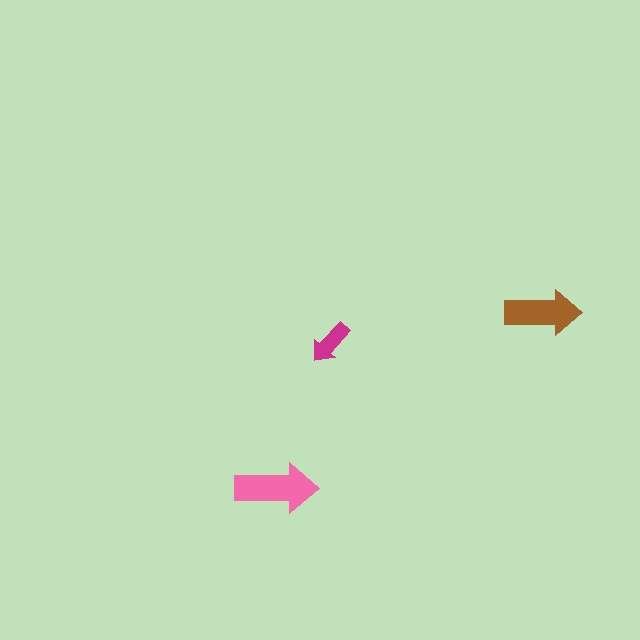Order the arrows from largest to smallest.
the pink one, the brown one, the magenta one.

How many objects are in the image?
There are 3 objects in the image.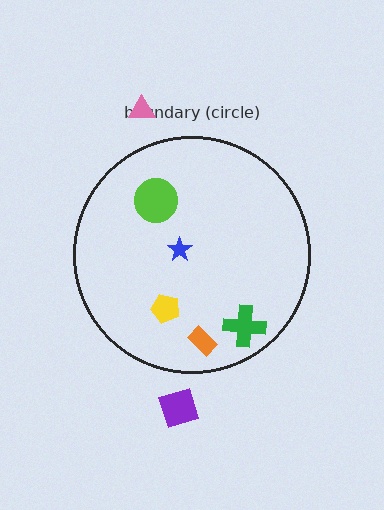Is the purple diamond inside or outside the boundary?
Outside.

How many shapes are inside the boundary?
5 inside, 2 outside.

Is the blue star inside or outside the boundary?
Inside.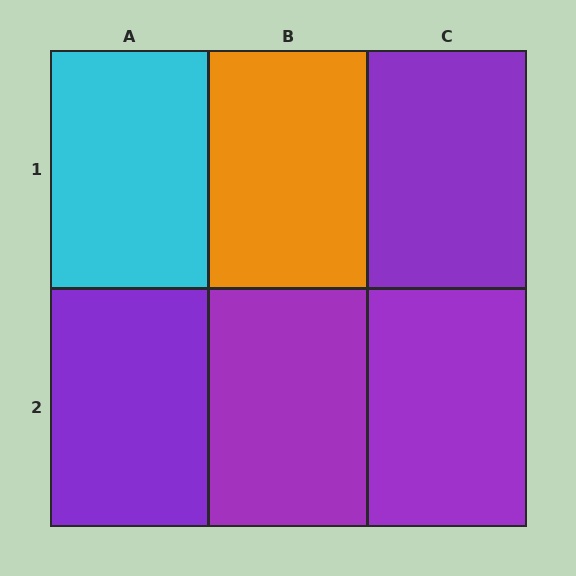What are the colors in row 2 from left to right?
Purple, purple, purple.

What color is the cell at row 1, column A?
Cyan.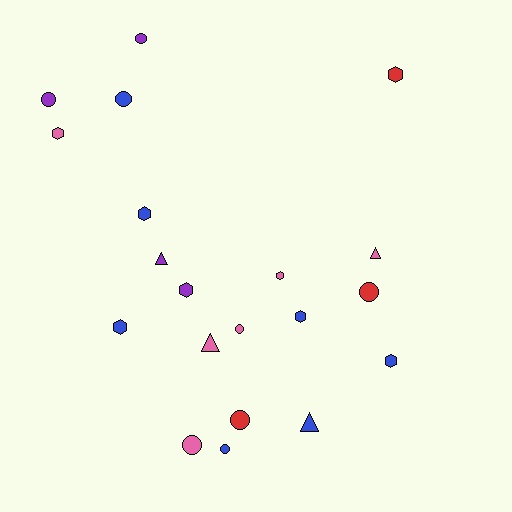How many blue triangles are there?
There is 1 blue triangle.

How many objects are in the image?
There are 20 objects.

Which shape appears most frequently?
Circle, with 8 objects.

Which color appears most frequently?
Blue, with 7 objects.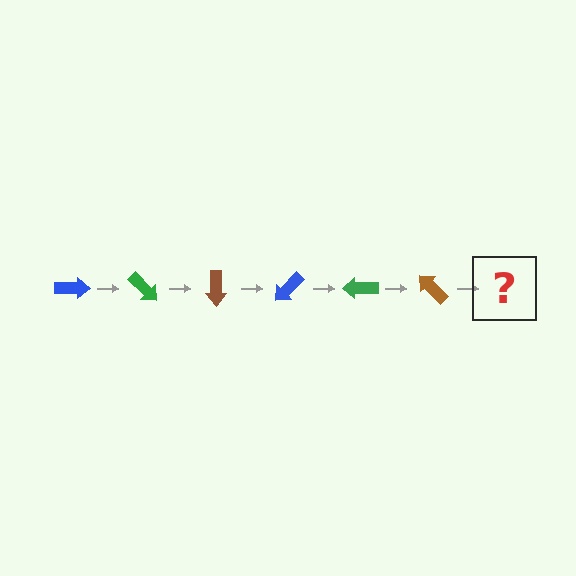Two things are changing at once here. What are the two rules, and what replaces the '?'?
The two rules are that it rotates 45 degrees each step and the color cycles through blue, green, and brown. The '?' should be a blue arrow, rotated 270 degrees from the start.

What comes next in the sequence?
The next element should be a blue arrow, rotated 270 degrees from the start.